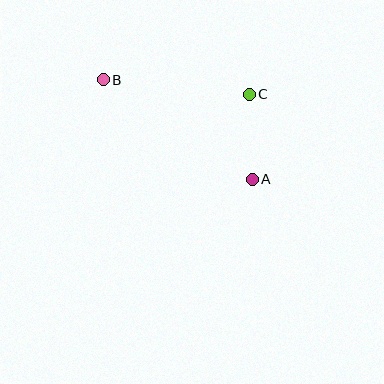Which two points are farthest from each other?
Points A and B are farthest from each other.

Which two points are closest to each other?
Points A and C are closest to each other.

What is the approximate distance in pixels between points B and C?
The distance between B and C is approximately 146 pixels.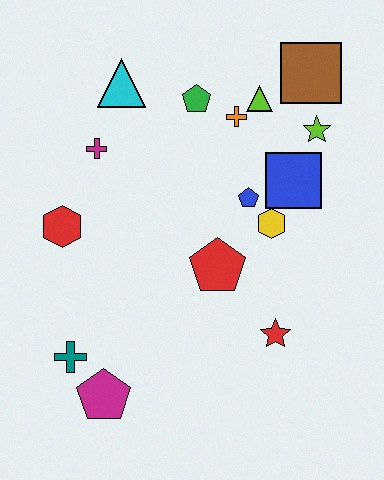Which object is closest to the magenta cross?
The cyan triangle is closest to the magenta cross.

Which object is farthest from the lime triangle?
The magenta pentagon is farthest from the lime triangle.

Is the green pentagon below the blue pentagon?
No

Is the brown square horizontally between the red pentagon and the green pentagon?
No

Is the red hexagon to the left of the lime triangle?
Yes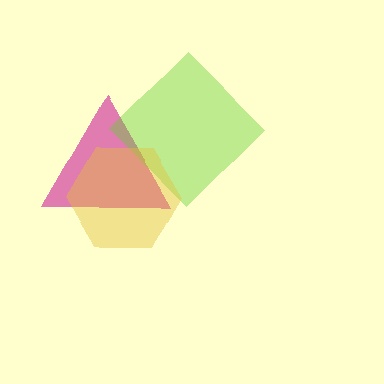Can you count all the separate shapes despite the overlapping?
Yes, there are 3 separate shapes.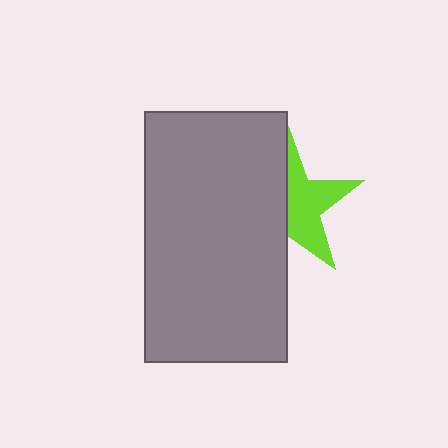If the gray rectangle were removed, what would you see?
You would see the complete lime star.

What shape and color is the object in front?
The object in front is a gray rectangle.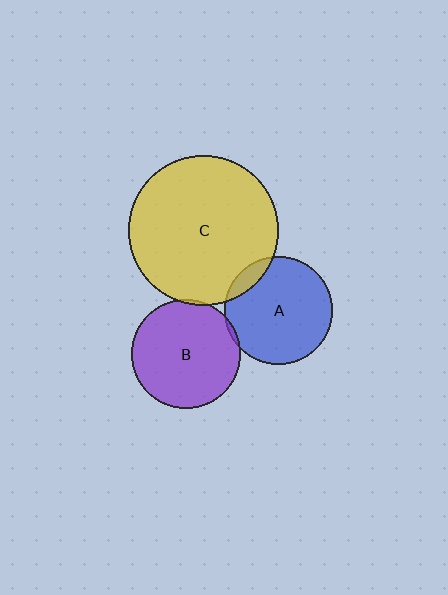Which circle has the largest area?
Circle C (yellow).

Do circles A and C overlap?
Yes.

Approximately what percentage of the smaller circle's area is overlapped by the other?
Approximately 10%.